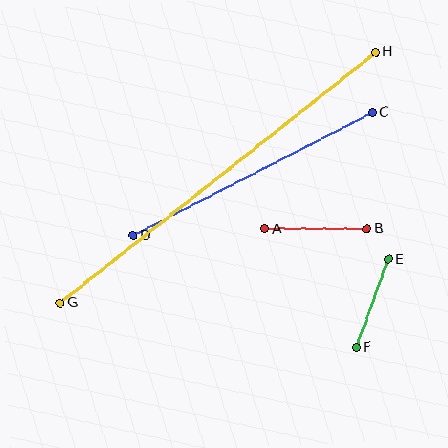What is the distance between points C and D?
The distance is approximately 269 pixels.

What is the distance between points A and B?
The distance is approximately 102 pixels.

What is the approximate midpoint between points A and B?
The midpoint is at approximately (316, 229) pixels.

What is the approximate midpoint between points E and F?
The midpoint is at approximately (372, 303) pixels.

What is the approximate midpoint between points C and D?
The midpoint is at approximately (253, 174) pixels.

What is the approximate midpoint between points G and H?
The midpoint is at approximately (218, 177) pixels.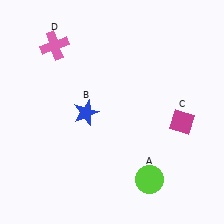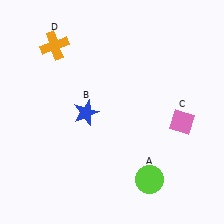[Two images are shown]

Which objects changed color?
C changed from magenta to pink. D changed from pink to orange.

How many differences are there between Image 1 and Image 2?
There are 2 differences between the two images.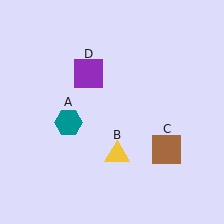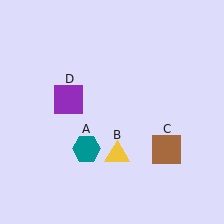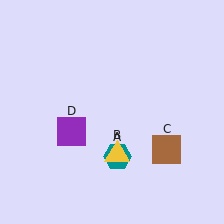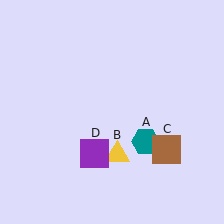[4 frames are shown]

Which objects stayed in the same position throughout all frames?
Yellow triangle (object B) and brown square (object C) remained stationary.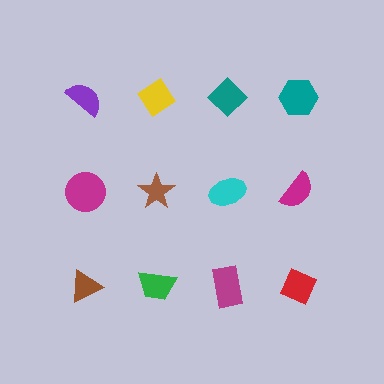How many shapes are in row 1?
4 shapes.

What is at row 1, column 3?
A teal diamond.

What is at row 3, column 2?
A green trapezoid.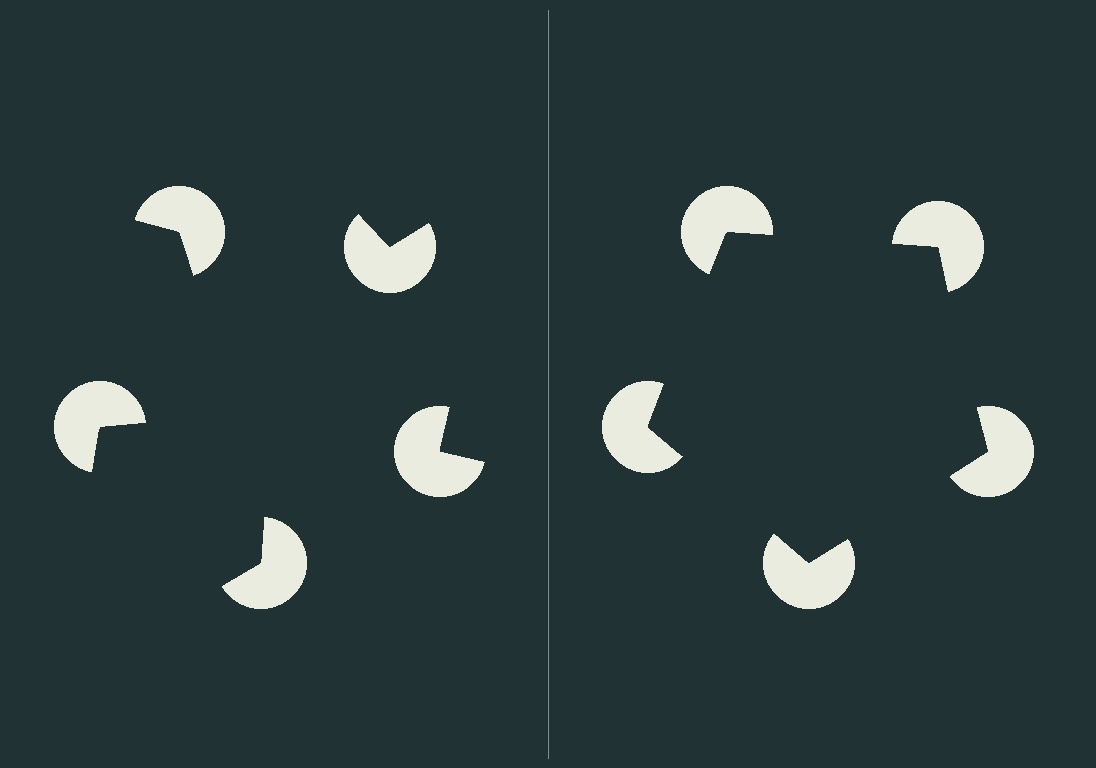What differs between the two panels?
The pac-man discs are positioned identically on both sides; only the wedge orientations differ. On the right they align to a pentagon; on the left they are misaligned.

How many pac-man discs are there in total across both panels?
10 — 5 on each side.